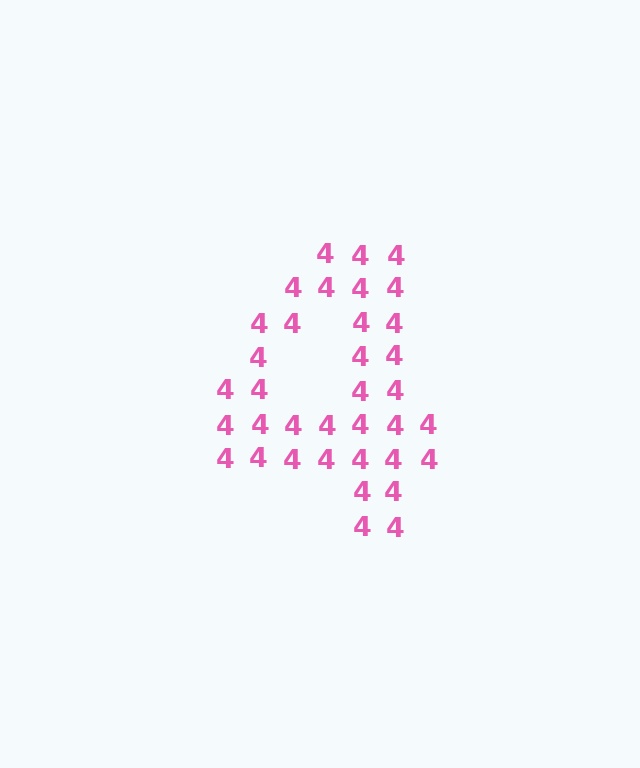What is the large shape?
The large shape is the digit 4.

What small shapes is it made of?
It is made of small digit 4's.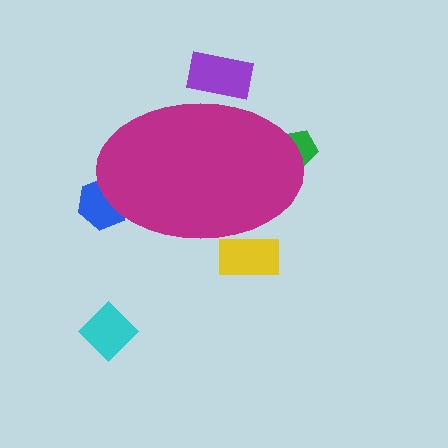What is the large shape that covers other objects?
A magenta ellipse.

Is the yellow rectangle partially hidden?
Yes, the yellow rectangle is partially hidden behind the magenta ellipse.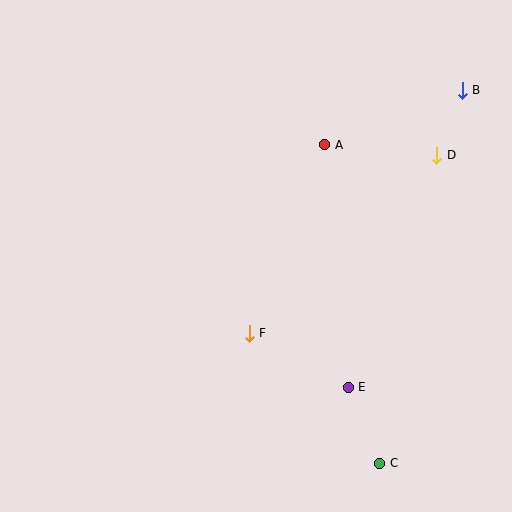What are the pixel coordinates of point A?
Point A is at (325, 145).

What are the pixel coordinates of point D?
Point D is at (437, 155).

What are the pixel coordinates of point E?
Point E is at (348, 387).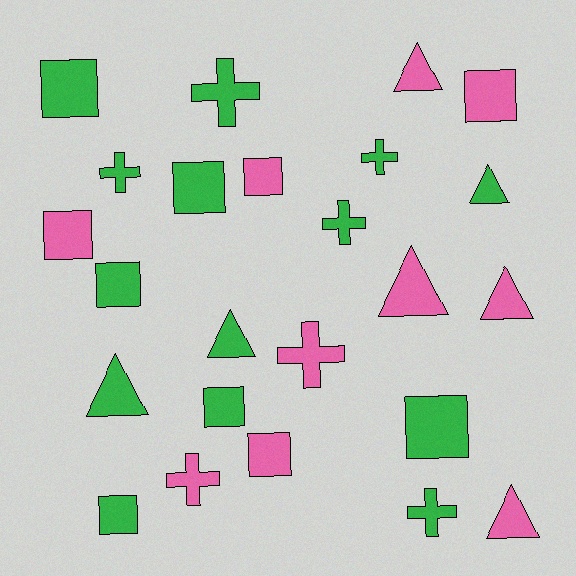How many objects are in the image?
There are 24 objects.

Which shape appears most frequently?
Square, with 10 objects.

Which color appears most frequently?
Green, with 14 objects.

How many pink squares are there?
There are 4 pink squares.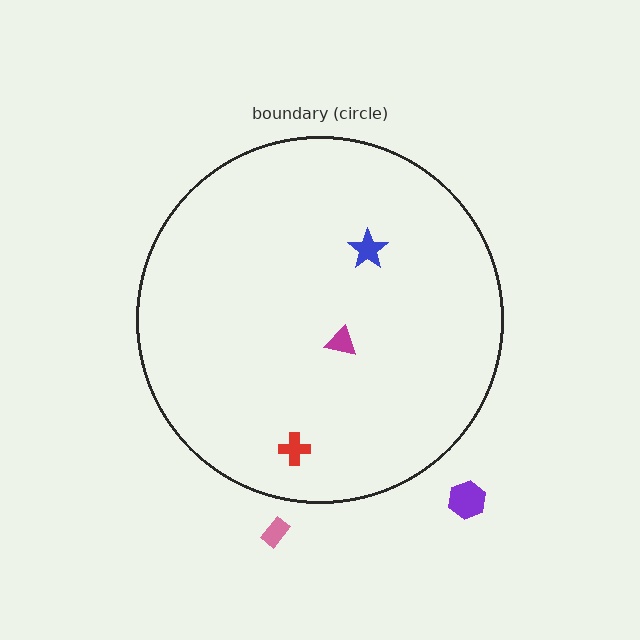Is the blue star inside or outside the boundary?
Inside.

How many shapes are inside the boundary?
3 inside, 2 outside.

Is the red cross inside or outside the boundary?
Inside.